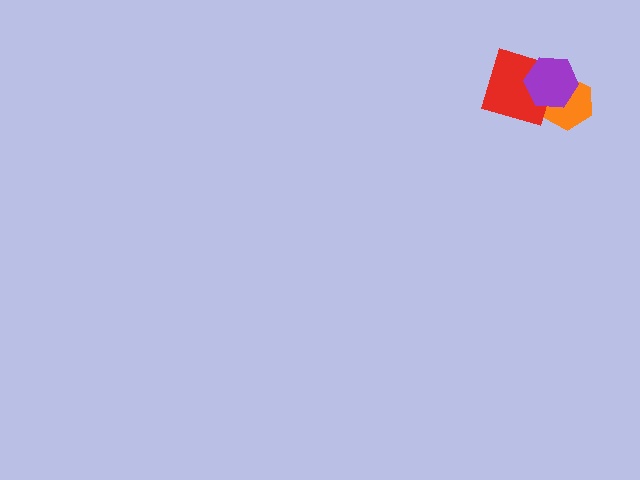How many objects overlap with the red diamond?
2 objects overlap with the red diamond.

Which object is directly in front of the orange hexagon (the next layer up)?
The red diamond is directly in front of the orange hexagon.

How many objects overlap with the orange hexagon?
2 objects overlap with the orange hexagon.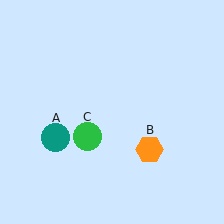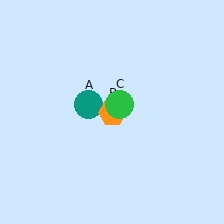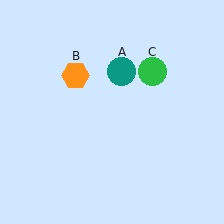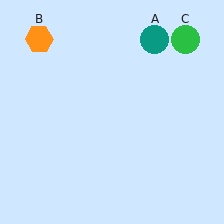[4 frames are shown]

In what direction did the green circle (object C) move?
The green circle (object C) moved up and to the right.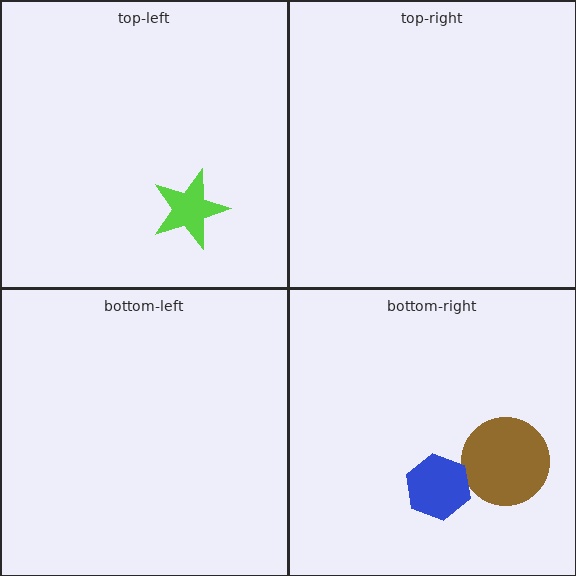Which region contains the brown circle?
The bottom-right region.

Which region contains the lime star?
The top-left region.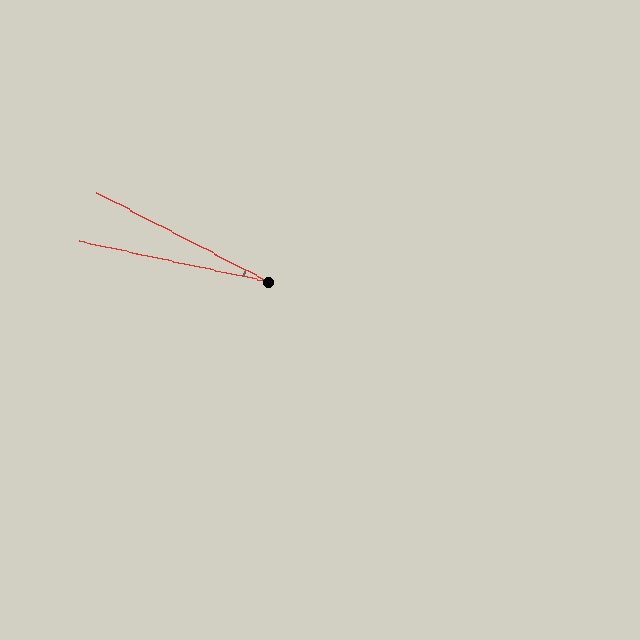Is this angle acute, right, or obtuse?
It is acute.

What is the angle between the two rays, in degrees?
Approximately 15 degrees.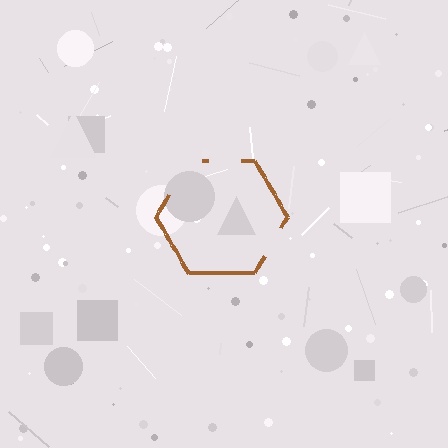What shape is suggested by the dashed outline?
The dashed outline suggests a hexagon.